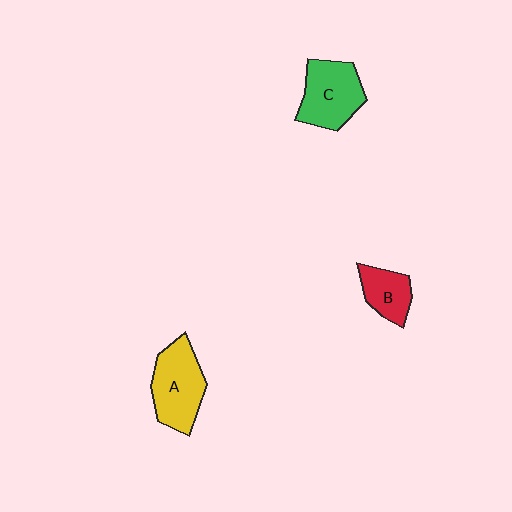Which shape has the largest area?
Shape A (yellow).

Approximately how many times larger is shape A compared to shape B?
Approximately 1.7 times.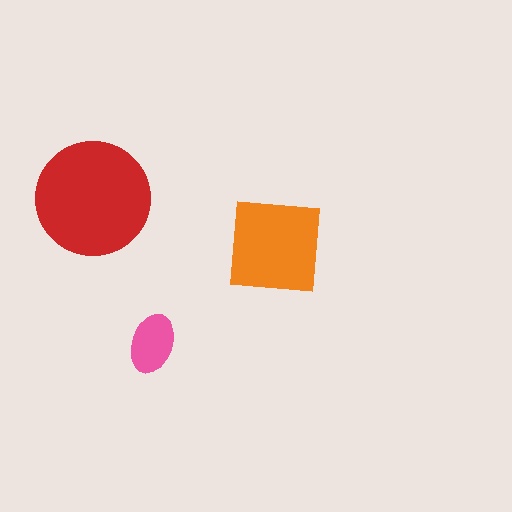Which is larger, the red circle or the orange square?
The red circle.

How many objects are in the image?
There are 3 objects in the image.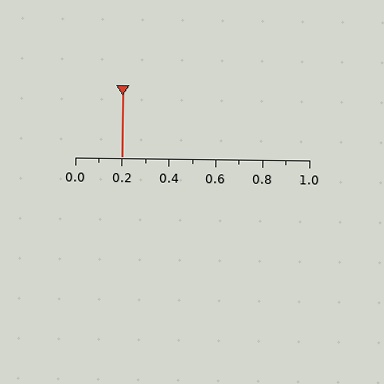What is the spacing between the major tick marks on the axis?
The major ticks are spaced 0.2 apart.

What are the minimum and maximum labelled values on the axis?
The axis runs from 0.0 to 1.0.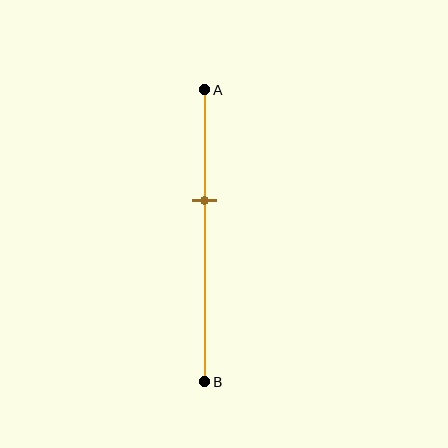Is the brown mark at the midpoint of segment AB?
No, the mark is at about 40% from A, not at the 50% midpoint.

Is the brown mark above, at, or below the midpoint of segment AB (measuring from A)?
The brown mark is above the midpoint of segment AB.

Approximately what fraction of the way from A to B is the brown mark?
The brown mark is approximately 40% of the way from A to B.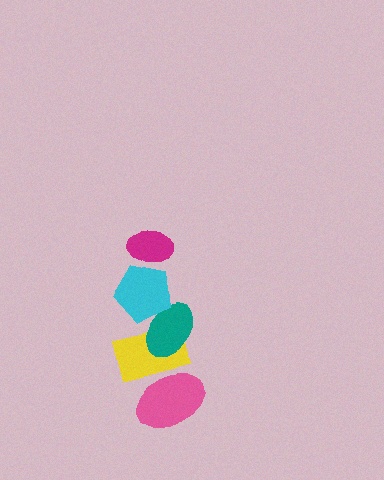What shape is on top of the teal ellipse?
The cyan pentagon is on top of the teal ellipse.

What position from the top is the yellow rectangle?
The yellow rectangle is 4th from the top.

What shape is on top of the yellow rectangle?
The teal ellipse is on top of the yellow rectangle.